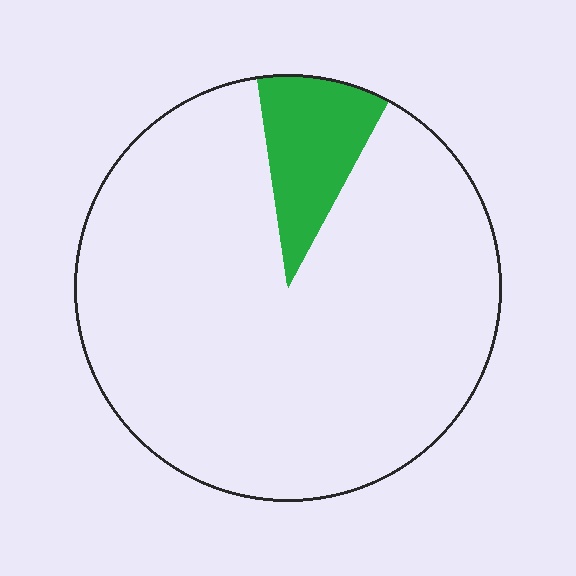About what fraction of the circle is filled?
About one tenth (1/10).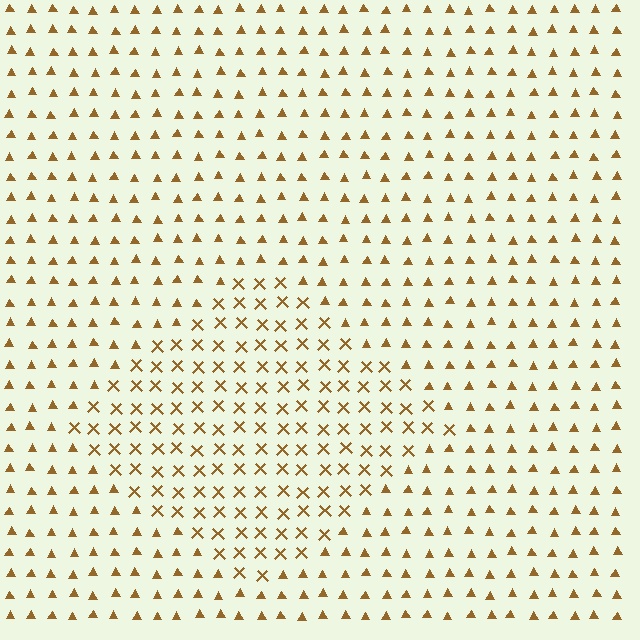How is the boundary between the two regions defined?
The boundary is defined by a change in element shape: X marks inside vs. triangles outside. All elements share the same color and spacing.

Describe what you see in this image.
The image is filled with small brown elements arranged in a uniform grid. A diamond-shaped region contains X marks, while the surrounding area contains triangles. The boundary is defined purely by the change in element shape.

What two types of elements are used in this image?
The image uses X marks inside the diamond region and triangles outside it.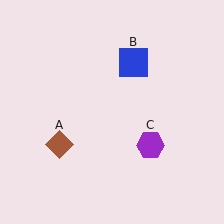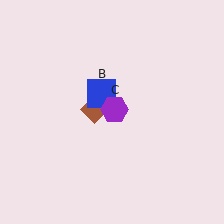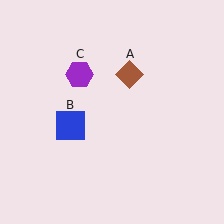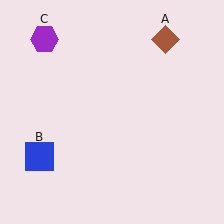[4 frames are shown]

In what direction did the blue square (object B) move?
The blue square (object B) moved down and to the left.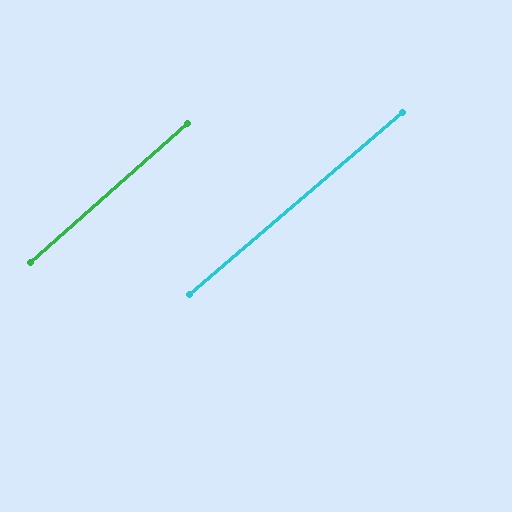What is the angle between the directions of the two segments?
Approximately 1 degree.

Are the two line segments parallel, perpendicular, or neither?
Parallel — their directions differ by only 1.0°.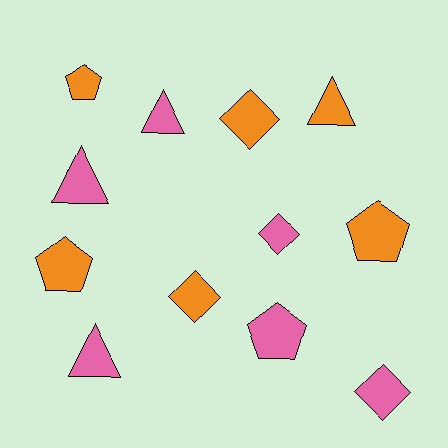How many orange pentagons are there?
There are 3 orange pentagons.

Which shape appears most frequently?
Triangle, with 4 objects.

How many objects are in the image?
There are 12 objects.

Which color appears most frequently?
Orange, with 6 objects.